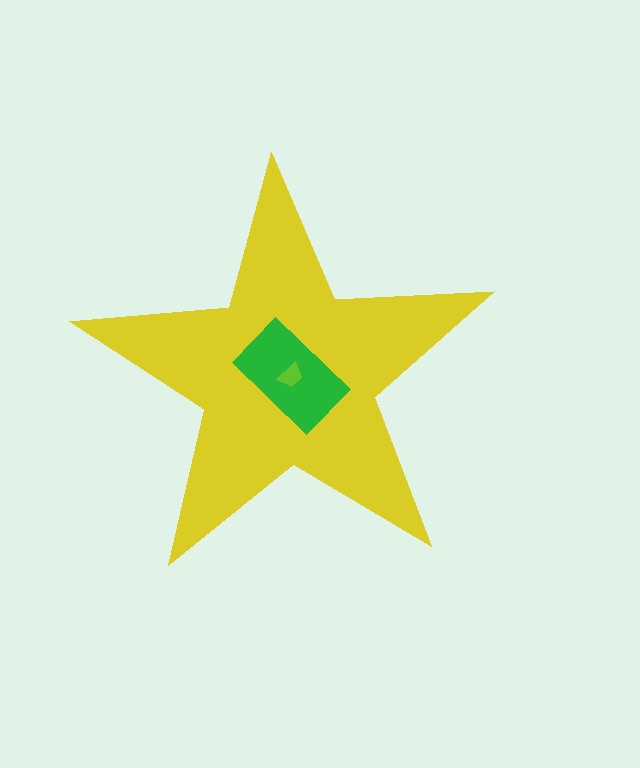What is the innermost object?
The lime trapezoid.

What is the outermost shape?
The yellow star.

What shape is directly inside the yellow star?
The green rectangle.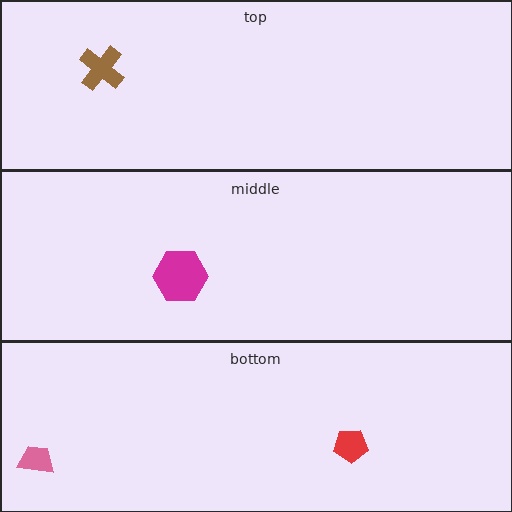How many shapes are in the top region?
1.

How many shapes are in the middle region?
1.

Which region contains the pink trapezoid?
The bottom region.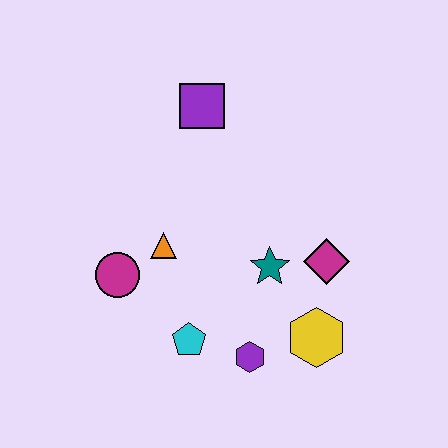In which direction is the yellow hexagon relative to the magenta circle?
The yellow hexagon is to the right of the magenta circle.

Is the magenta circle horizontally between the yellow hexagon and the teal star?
No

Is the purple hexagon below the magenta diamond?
Yes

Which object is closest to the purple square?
The orange triangle is closest to the purple square.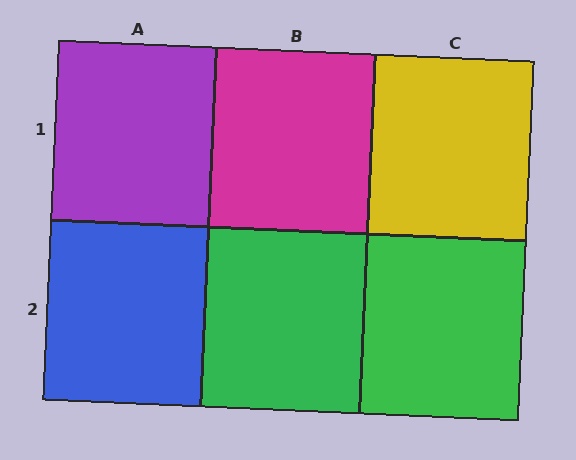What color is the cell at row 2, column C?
Green.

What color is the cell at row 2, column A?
Blue.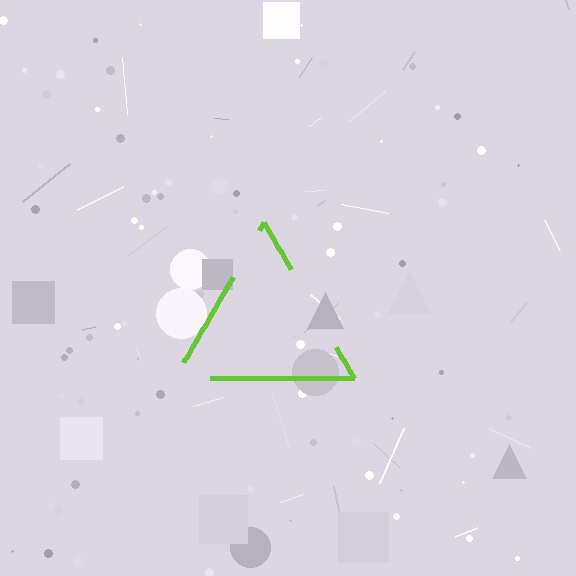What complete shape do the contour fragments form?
The contour fragments form a triangle.